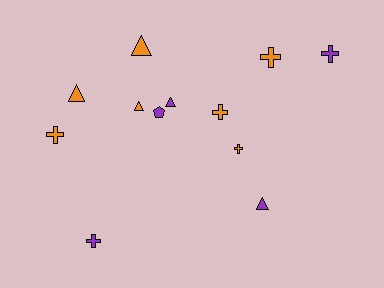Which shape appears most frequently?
Cross, with 6 objects.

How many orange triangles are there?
There are 3 orange triangles.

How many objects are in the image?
There are 12 objects.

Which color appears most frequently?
Orange, with 7 objects.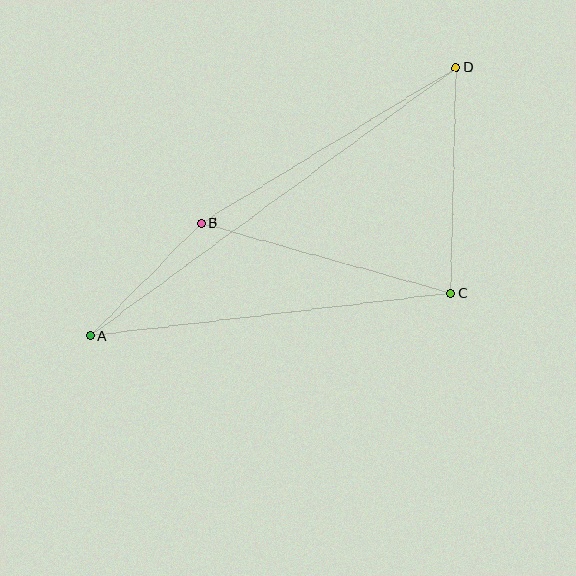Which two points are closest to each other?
Points A and B are closest to each other.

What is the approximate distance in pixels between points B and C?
The distance between B and C is approximately 260 pixels.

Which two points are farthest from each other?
Points A and D are farthest from each other.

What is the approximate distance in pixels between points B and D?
The distance between B and D is approximately 299 pixels.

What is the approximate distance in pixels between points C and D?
The distance between C and D is approximately 226 pixels.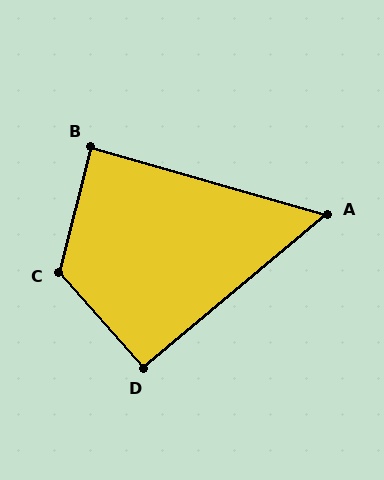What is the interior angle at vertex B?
Approximately 89 degrees (approximately right).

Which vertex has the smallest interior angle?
A, at approximately 56 degrees.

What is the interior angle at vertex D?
Approximately 91 degrees (approximately right).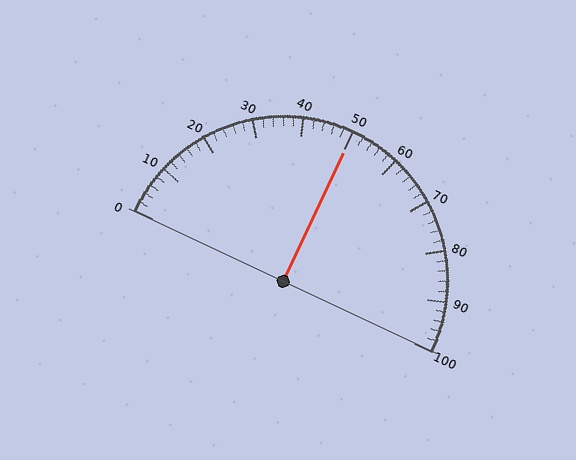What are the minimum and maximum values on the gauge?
The gauge ranges from 0 to 100.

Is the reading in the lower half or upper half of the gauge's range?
The reading is in the upper half of the range (0 to 100).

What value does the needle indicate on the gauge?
The needle indicates approximately 50.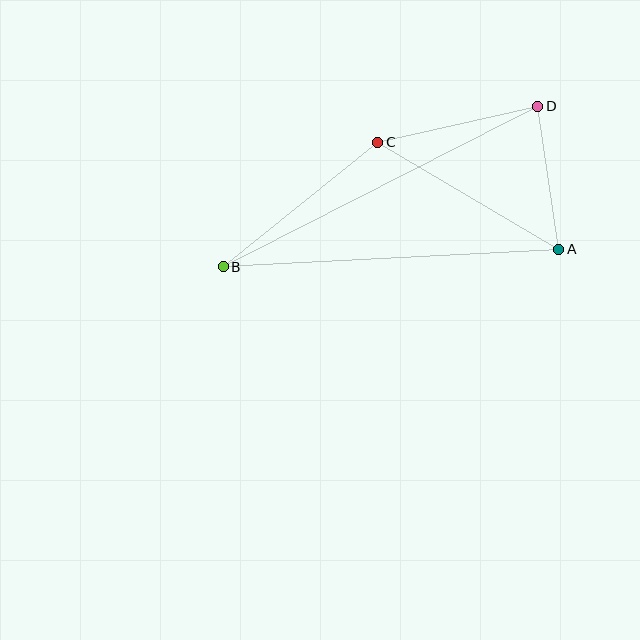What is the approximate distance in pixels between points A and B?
The distance between A and B is approximately 336 pixels.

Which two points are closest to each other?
Points A and D are closest to each other.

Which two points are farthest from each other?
Points B and D are farthest from each other.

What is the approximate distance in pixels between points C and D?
The distance between C and D is approximately 164 pixels.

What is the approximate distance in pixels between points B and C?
The distance between B and C is approximately 199 pixels.